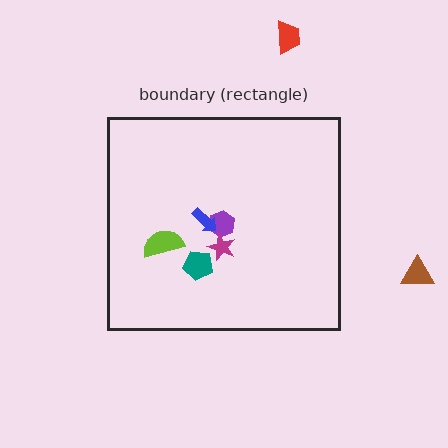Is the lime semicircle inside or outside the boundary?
Inside.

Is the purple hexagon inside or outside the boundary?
Inside.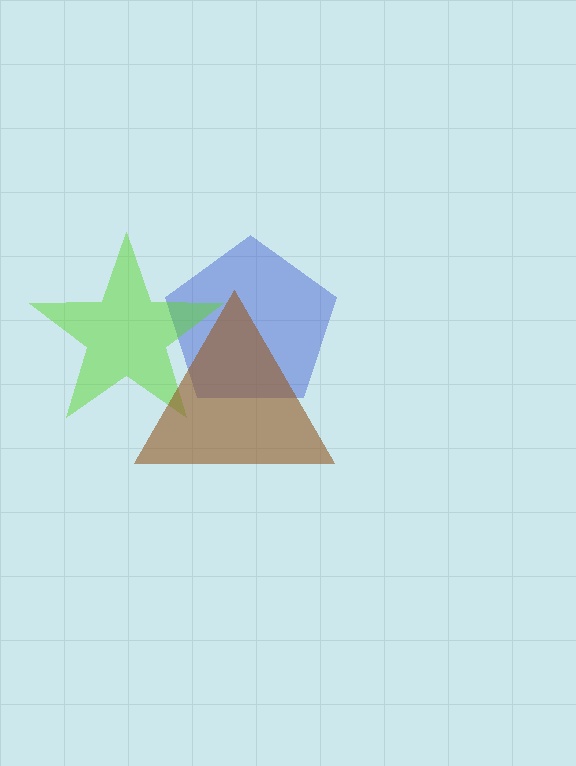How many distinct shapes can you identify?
There are 3 distinct shapes: a blue pentagon, a lime star, a brown triangle.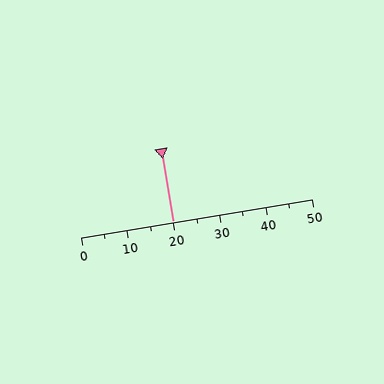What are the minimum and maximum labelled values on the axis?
The axis runs from 0 to 50.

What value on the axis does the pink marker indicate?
The marker indicates approximately 20.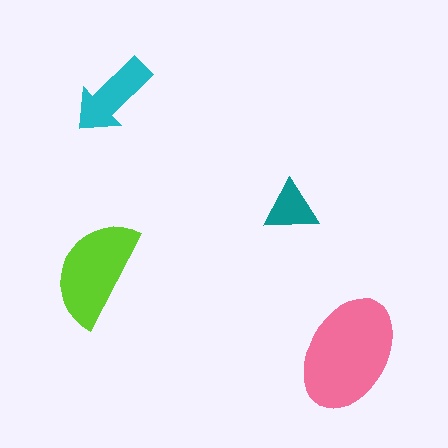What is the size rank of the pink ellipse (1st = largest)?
1st.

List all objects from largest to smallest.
The pink ellipse, the lime semicircle, the cyan arrow, the teal triangle.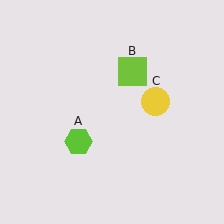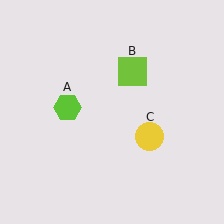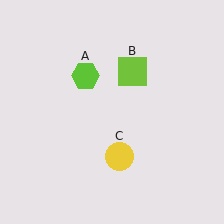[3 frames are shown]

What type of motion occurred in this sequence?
The lime hexagon (object A), yellow circle (object C) rotated clockwise around the center of the scene.